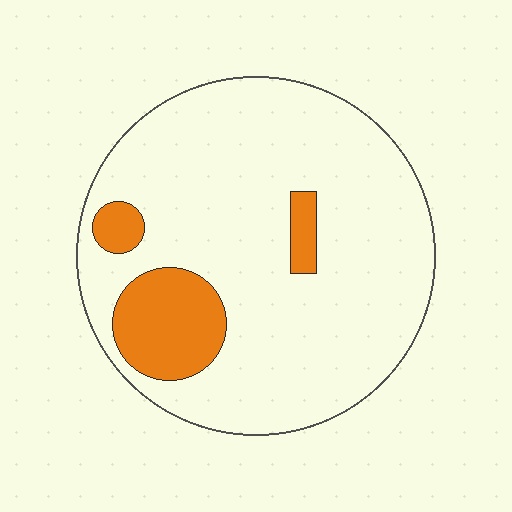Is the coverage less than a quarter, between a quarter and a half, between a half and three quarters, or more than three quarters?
Less than a quarter.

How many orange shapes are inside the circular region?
3.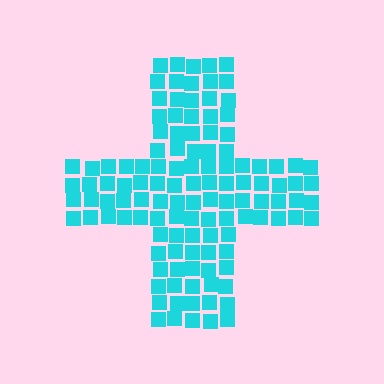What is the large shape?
The large shape is a cross.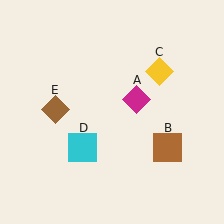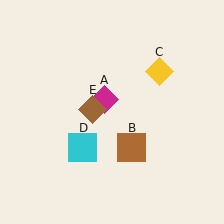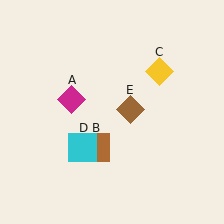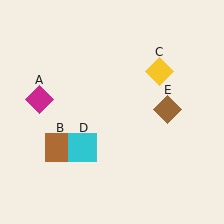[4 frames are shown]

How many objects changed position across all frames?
3 objects changed position: magenta diamond (object A), brown square (object B), brown diamond (object E).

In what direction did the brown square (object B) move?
The brown square (object B) moved left.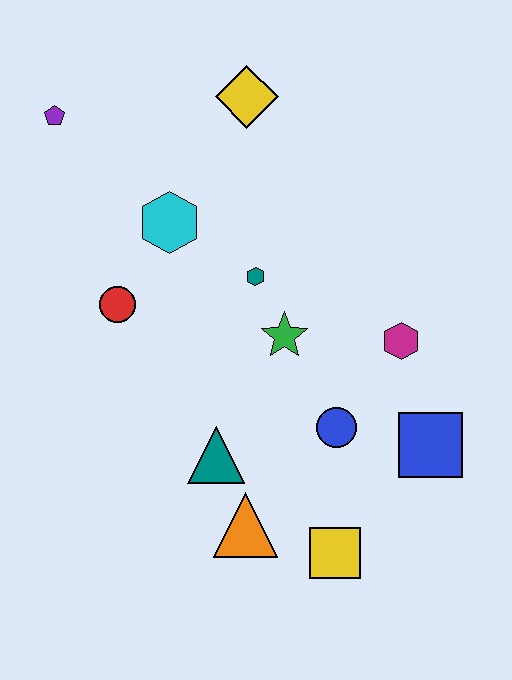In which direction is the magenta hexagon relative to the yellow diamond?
The magenta hexagon is below the yellow diamond.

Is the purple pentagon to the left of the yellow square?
Yes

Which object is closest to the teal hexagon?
The green star is closest to the teal hexagon.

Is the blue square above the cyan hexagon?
No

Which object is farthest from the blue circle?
The purple pentagon is farthest from the blue circle.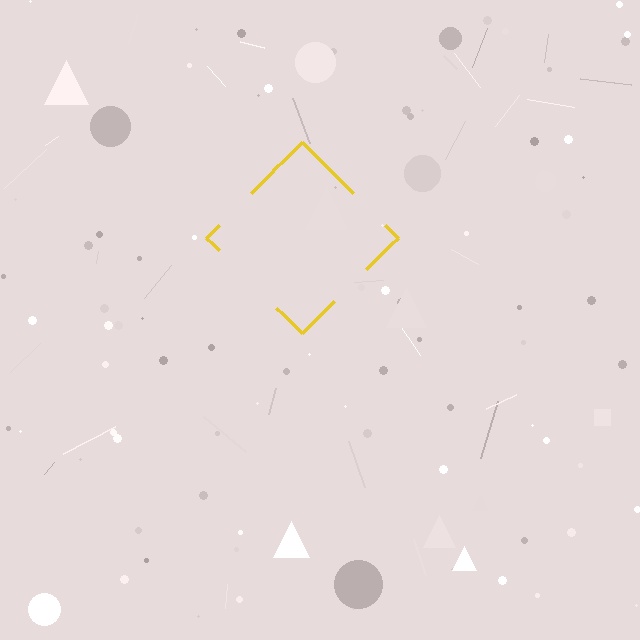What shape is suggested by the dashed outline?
The dashed outline suggests a diamond.